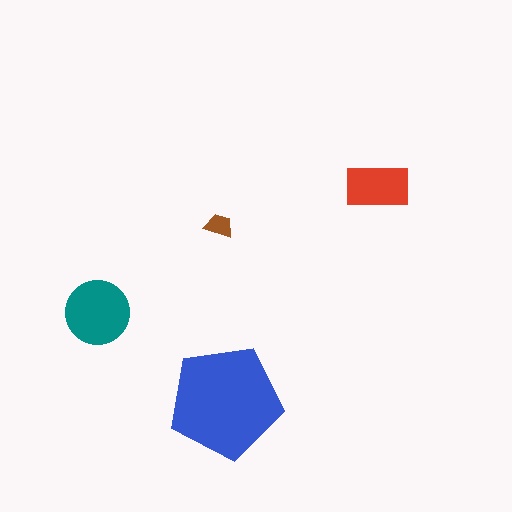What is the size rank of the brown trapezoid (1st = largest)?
4th.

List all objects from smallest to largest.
The brown trapezoid, the red rectangle, the teal circle, the blue pentagon.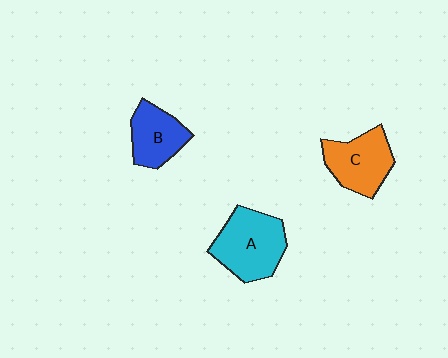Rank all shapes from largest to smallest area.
From largest to smallest: A (cyan), C (orange), B (blue).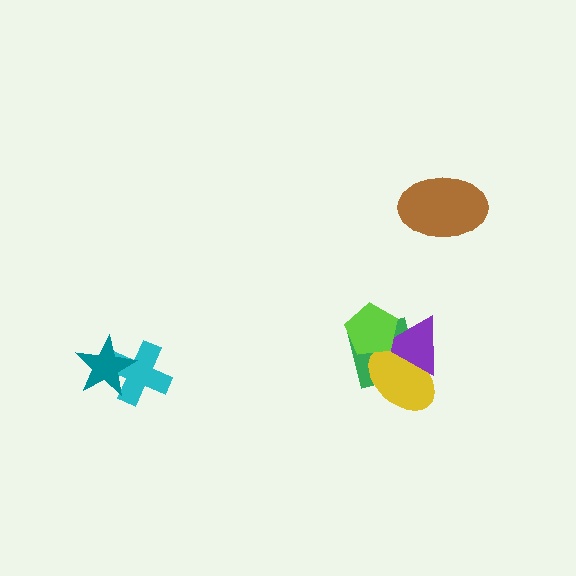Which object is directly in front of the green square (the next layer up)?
The yellow ellipse is directly in front of the green square.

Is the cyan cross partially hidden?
Yes, it is partially covered by another shape.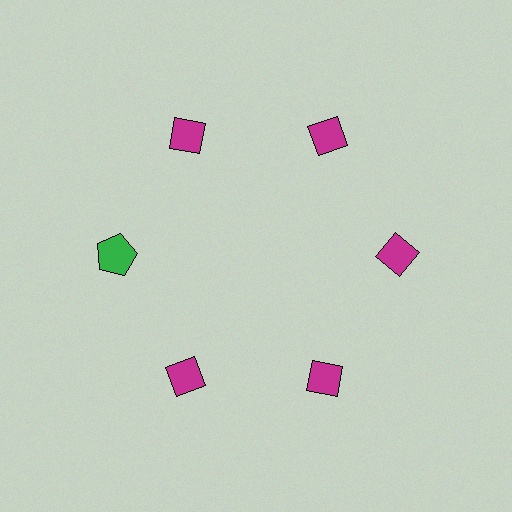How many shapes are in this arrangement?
There are 6 shapes arranged in a ring pattern.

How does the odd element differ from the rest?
It differs in both color (green instead of magenta) and shape (pentagon instead of diamond).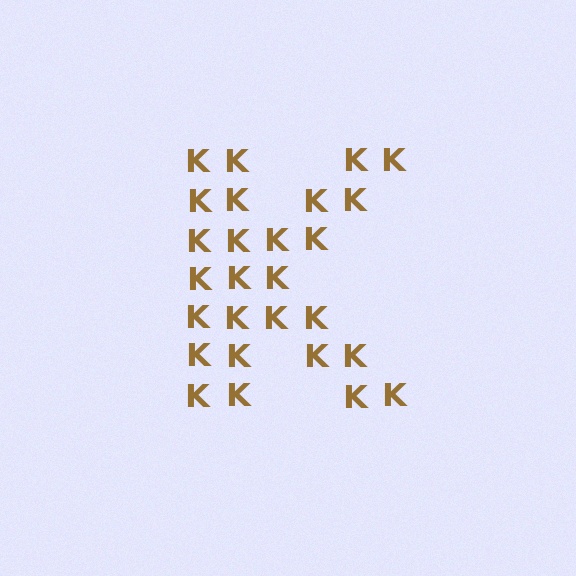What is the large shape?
The large shape is the letter K.